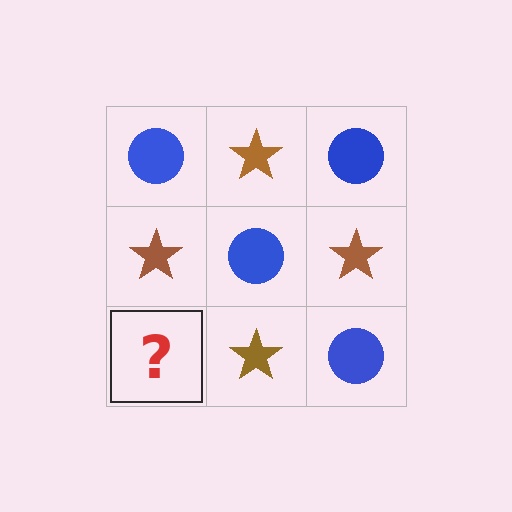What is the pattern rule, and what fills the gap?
The rule is that it alternates blue circle and brown star in a checkerboard pattern. The gap should be filled with a blue circle.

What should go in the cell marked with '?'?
The missing cell should contain a blue circle.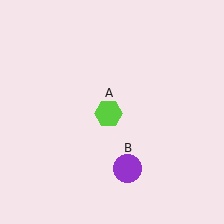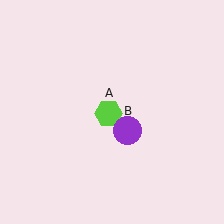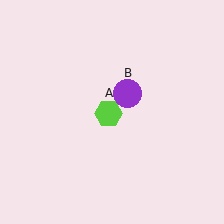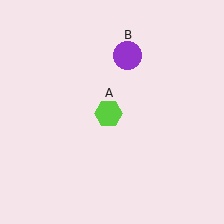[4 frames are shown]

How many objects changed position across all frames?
1 object changed position: purple circle (object B).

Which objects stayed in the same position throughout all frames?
Lime hexagon (object A) remained stationary.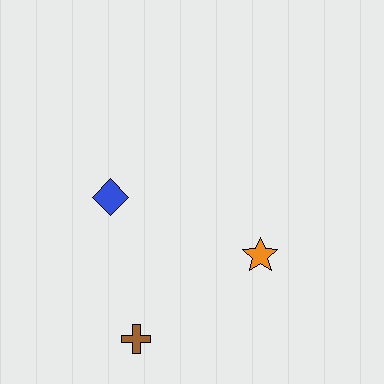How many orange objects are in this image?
There is 1 orange object.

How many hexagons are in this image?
There are no hexagons.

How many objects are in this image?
There are 3 objects.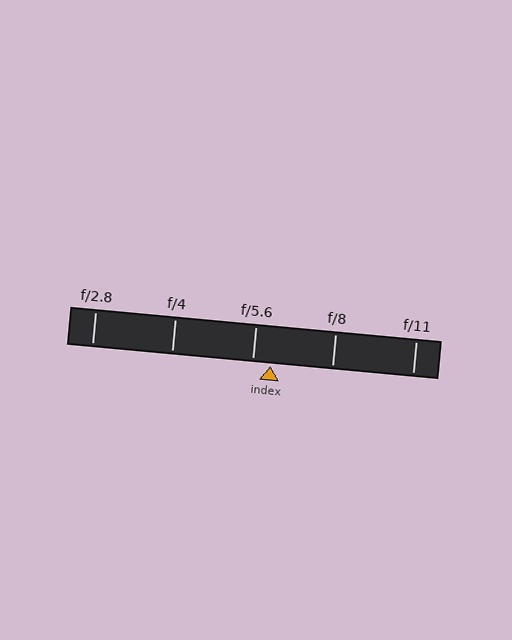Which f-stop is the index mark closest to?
The index mark is closest to f/5.6.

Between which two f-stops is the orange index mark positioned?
The index mark is between f/5.6 and f/8.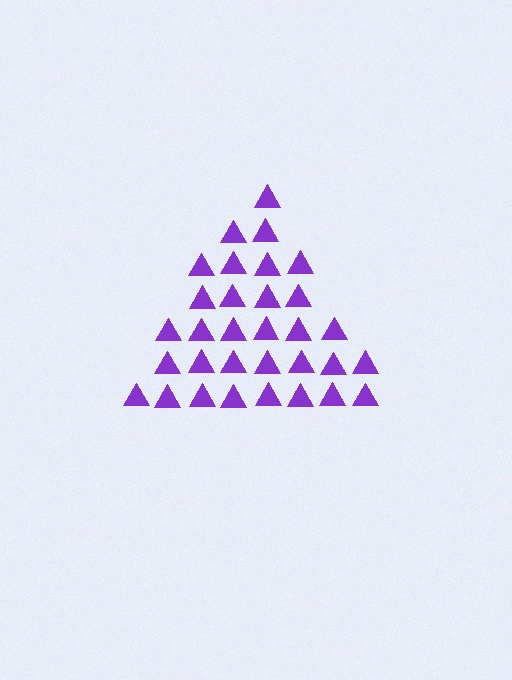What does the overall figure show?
The overall figure shows a triangle.